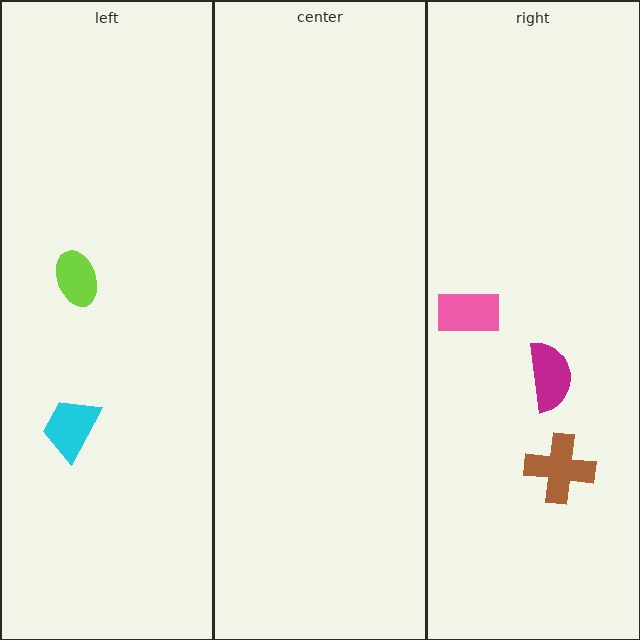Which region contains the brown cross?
The right region.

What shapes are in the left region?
The lime ellipse, the cyan trapezoid.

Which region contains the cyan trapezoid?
The left region.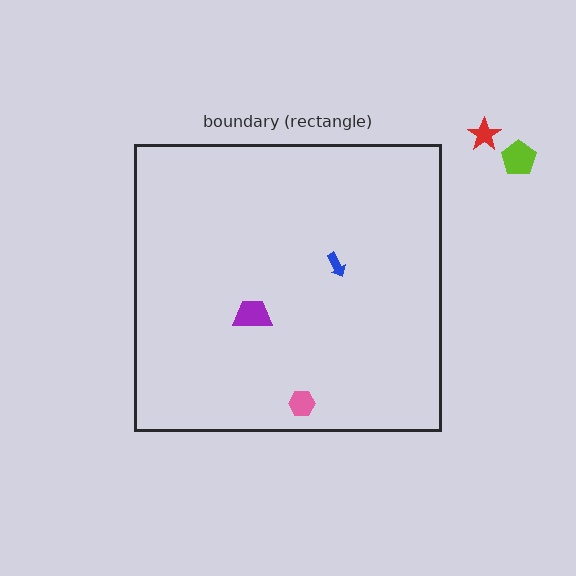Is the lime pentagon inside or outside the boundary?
Outside.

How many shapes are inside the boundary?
3 inside, 2 outside.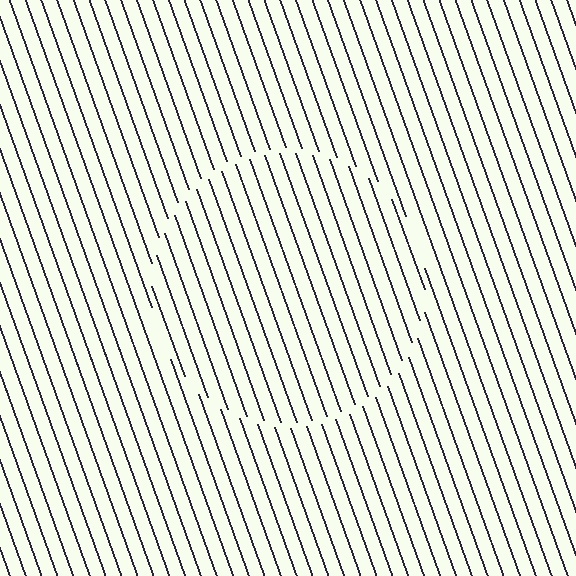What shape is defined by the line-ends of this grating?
An illusory circle. The interior of the shape contains the same grating, shifted by half a period — the contour is defined by the phase discontinuity where line-ends from the inner and outer gratings abut.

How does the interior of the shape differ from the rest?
The interior of the shape contains the same grating, shifted by half a period — the contour is defined by the phase discontinuity where line-ends from the inner and outer gratings abut.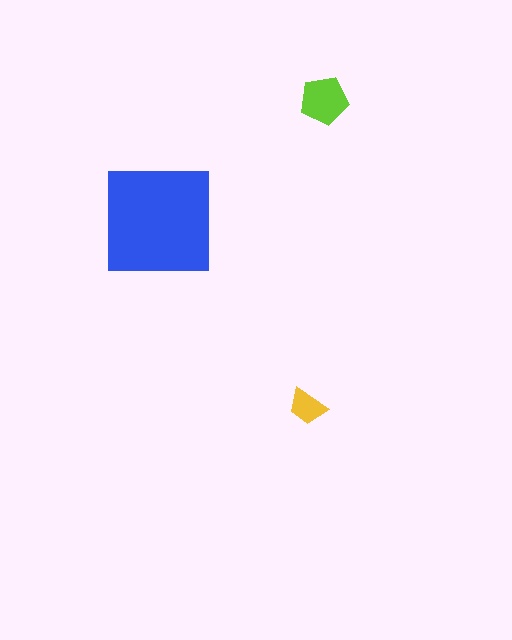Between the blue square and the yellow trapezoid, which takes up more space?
The blue square.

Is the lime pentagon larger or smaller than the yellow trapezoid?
Larger.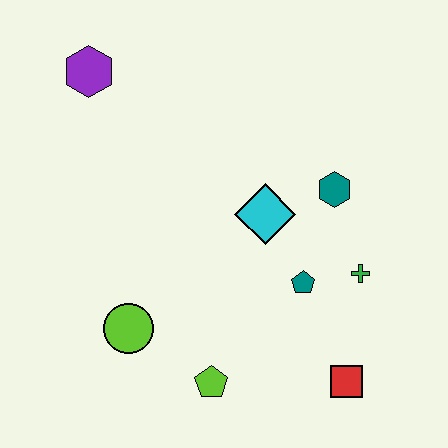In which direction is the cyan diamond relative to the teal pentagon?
The cyan diamond is above the teal pentagon.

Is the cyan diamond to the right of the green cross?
No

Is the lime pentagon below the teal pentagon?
Yes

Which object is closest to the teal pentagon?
The green cross is closest to the teal pentagon.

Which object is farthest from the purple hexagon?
The red square is farthest from the purple hexagon.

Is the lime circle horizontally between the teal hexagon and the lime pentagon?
No